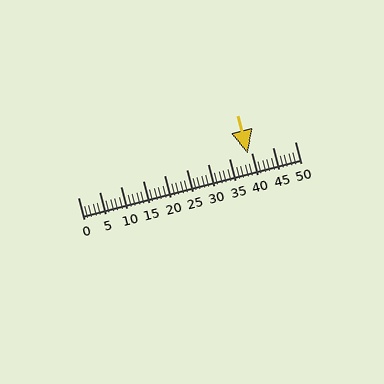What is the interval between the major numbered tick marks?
The major tick marks are spaced 5 units apart.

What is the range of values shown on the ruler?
The ruler shows values from 0 to 50.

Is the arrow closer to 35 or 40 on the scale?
The arrow is closer to 40.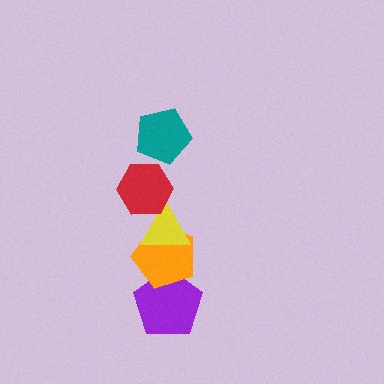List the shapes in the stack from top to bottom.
From top to bottom: the teal pentagon, the red hexagon, the yellow triangle, the orange pentagon, the purple pentagon.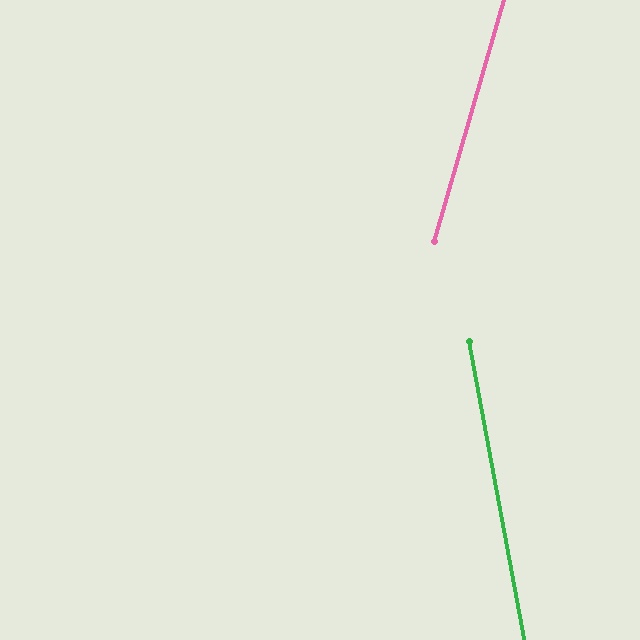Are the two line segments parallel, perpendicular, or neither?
Neither parallel nor perpendicular — they differ by about 26°.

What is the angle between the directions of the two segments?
Approximately 26 degrees.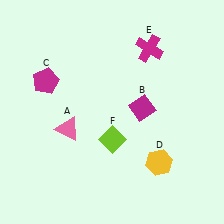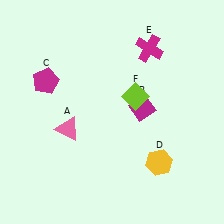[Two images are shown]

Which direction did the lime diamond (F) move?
The lime diamond (F) moved up.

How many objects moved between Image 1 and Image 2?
1 object moved between the two images.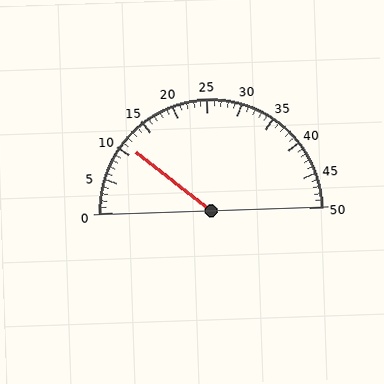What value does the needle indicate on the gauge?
The needle indicates approximately 11.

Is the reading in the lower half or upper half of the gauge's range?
The reading is in the lower half of the range (0 to 50).